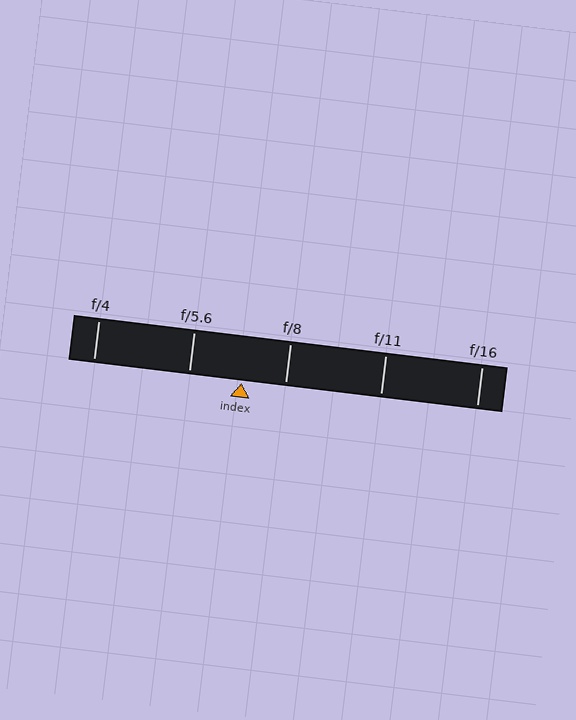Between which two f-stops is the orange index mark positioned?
The index mark is between f/5.6 and f/8.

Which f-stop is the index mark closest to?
The index mark is closest to f/8.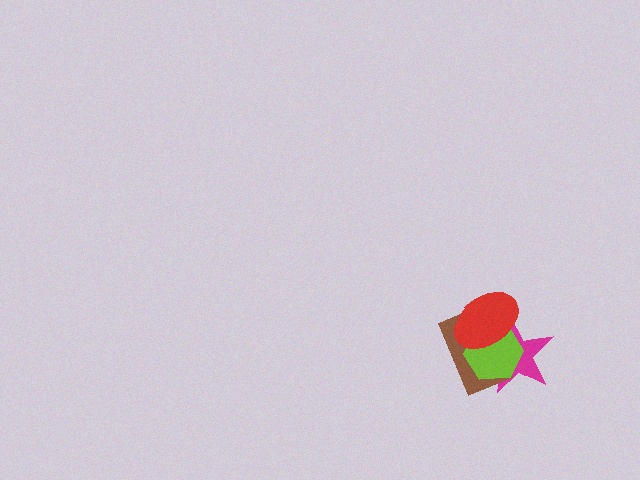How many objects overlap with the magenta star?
3 objects overlap with the magenta star.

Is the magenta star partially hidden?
Yes, it is partially covered by another shape.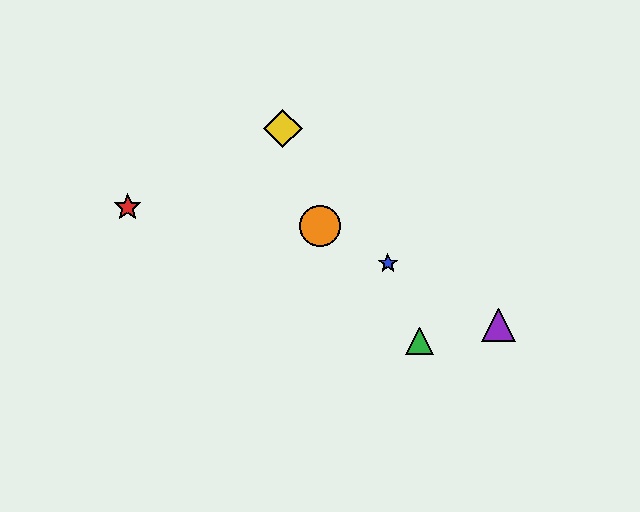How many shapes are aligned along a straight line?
3 shapes (the blue star, the purple triangle, the orange circle) are aligned along a straight line.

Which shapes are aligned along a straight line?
The blue star, the purple triangle, the orange circle are aligned along a straight line.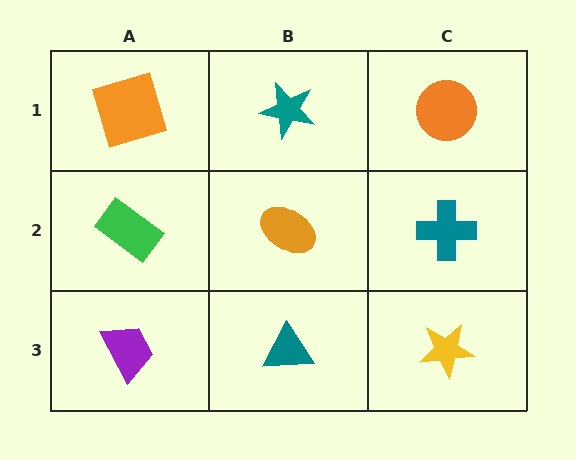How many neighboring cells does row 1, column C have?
2.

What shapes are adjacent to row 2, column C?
An orange circle (row 1, column C), a yellow star (row 3, column C), an orange ellipse (row 2, column B).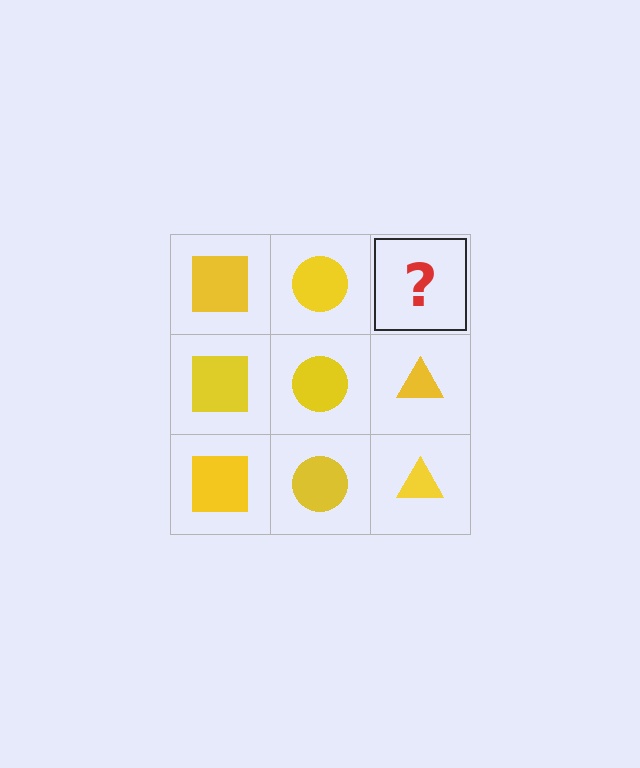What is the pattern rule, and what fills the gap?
The rule is that each column has a consistent shape. The gap should be filled with a yellow triangle.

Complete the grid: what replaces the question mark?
The question mark should be replaced with a yellow triangle.